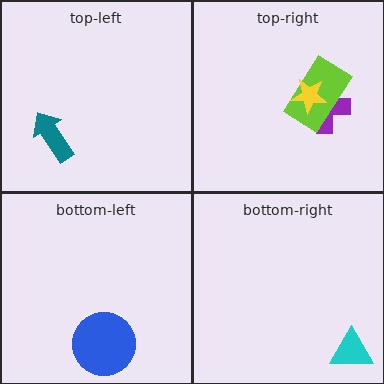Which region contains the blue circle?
The bottom-left region.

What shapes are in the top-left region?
The teal arrow.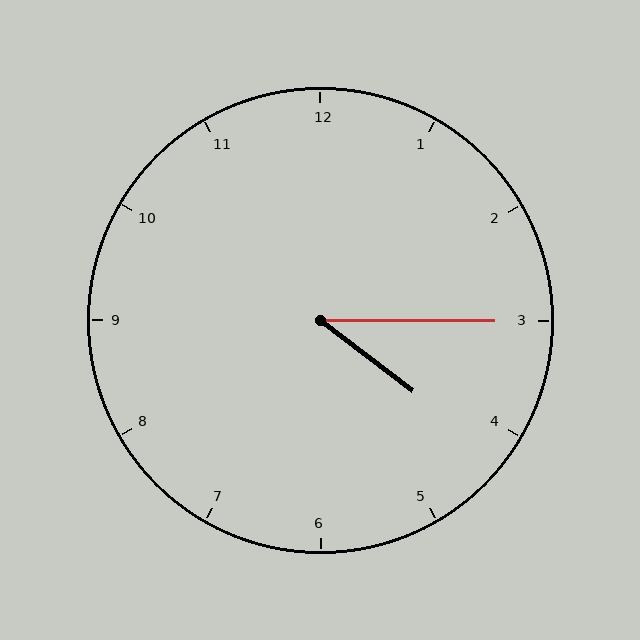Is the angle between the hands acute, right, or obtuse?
It is acute.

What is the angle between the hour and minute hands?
Approximately 38 degrees.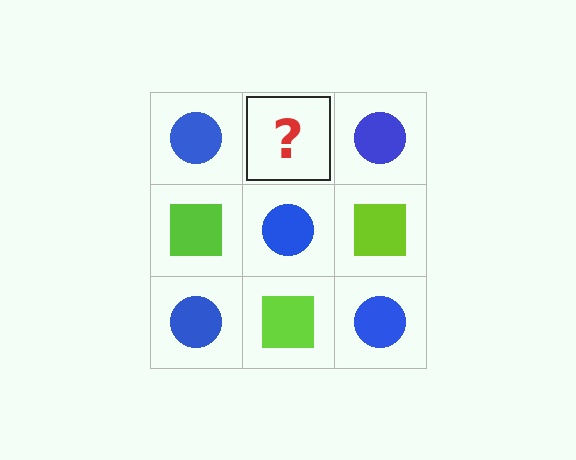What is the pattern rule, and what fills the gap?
The rule is that it alternates blue circle and lime square in a checkerboard pattern. The gap should be filled with a lime square.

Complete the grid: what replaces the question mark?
The question mark should be replaced with a lime square.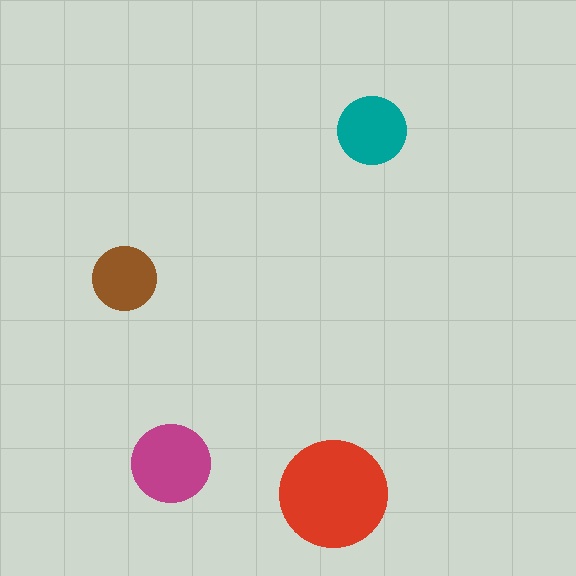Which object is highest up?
The teal circle is topmost.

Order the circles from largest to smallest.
the red one, the magenta one, the teal one, the brown one.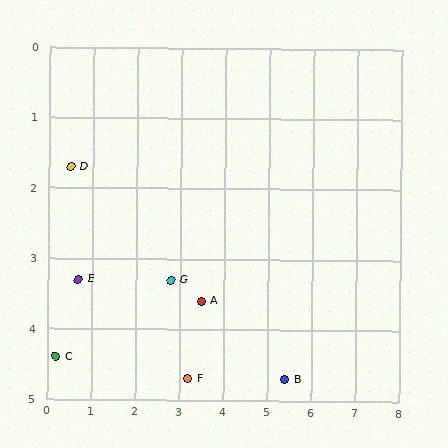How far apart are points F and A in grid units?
Points F and A are about 1.1 grid units apart.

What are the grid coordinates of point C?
Point C is at approximately (0.2, 4.4).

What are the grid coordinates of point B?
Point B is at approximately (5.4, 4.7).